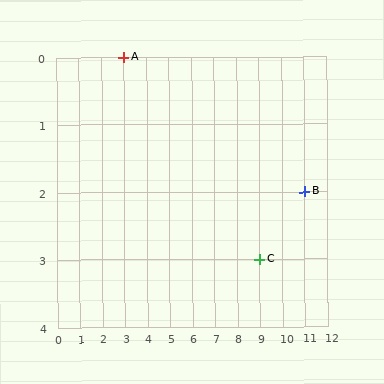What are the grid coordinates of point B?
Point B is at grid coordinates (11, 2).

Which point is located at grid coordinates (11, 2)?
Point B is at (11, 2).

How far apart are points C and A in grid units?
Points C and A are 6 columns and 3 rows apart (about 6.7 grid units diagonally).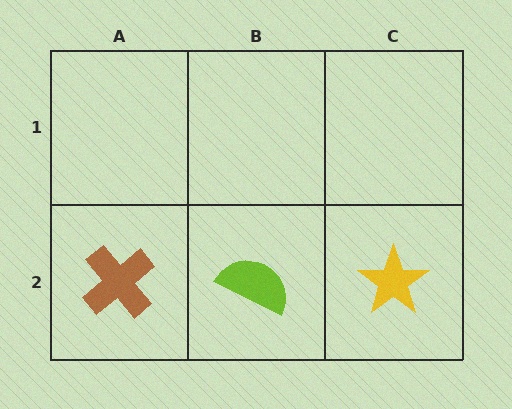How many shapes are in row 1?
0 shapes.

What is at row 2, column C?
A yellow star.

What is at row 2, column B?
A lime semicircle.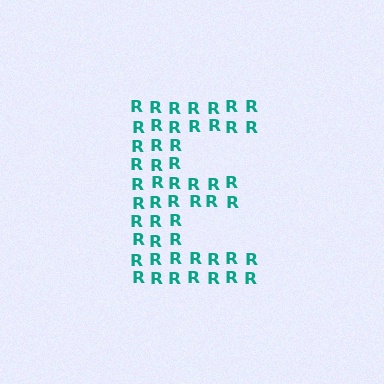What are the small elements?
The small elements are letter R's.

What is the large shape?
The large shape is the letter E.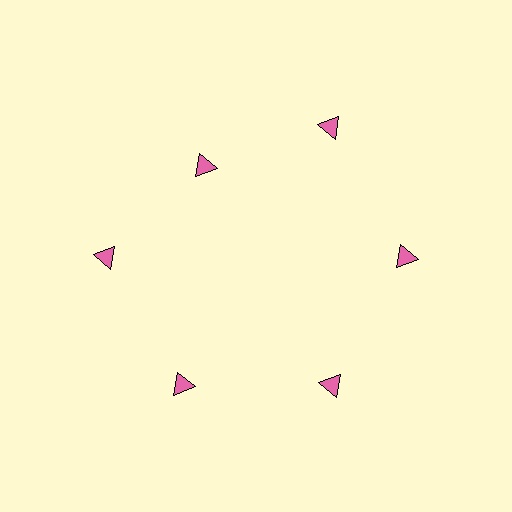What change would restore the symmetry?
The symmetry would be restored by moving it outward, back onto the ring so that all 6 triangles sit at equal angles and equal distance from the center.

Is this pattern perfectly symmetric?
No. The 6 pink triangles are arranged in a ring, but one element near the 11 o'clock position is pulled inward toward the center, breaking the 6-fold rotational symmetry.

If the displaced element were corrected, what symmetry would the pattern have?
It would have 6-fold rotational symmetry — the pattern would map onto itself every 60 degrees.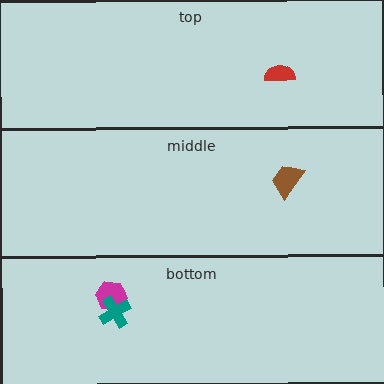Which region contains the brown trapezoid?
The middle region.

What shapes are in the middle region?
The brown trapezoid.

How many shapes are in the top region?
1.